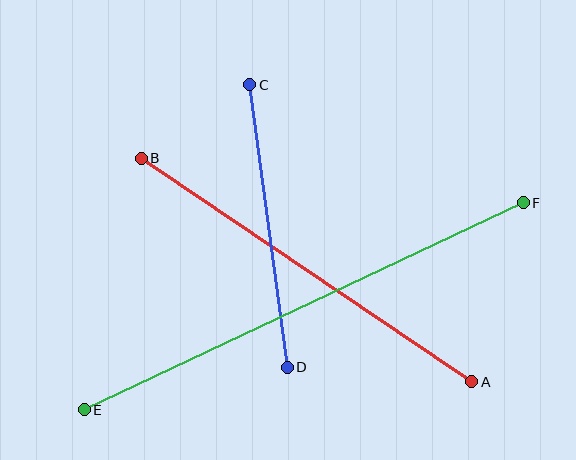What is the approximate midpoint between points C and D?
The midpoint is at approximately (269, 226) pixels.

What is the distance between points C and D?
The distance is approximately 285 pixels.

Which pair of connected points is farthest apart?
Points E and F are farthest apart.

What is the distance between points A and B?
The distance is approximately 399 pixels.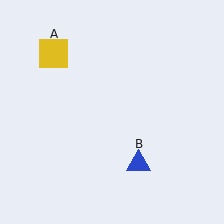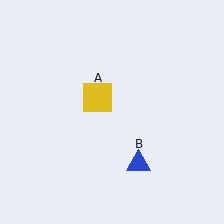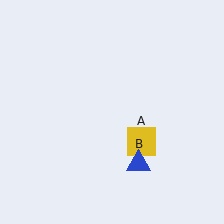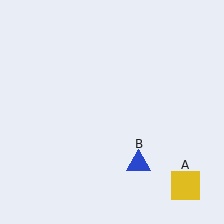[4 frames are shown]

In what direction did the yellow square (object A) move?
The yellow square (object A) moved down and to the right.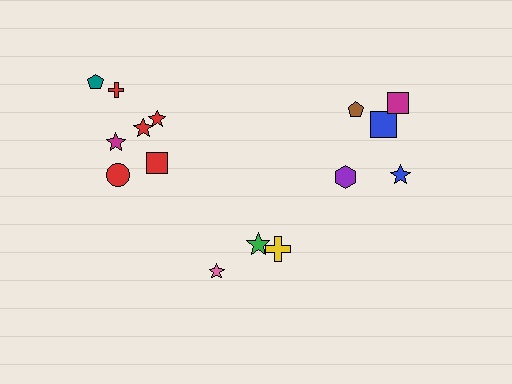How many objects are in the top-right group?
There are 5 objects.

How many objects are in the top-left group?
There are 7 objects.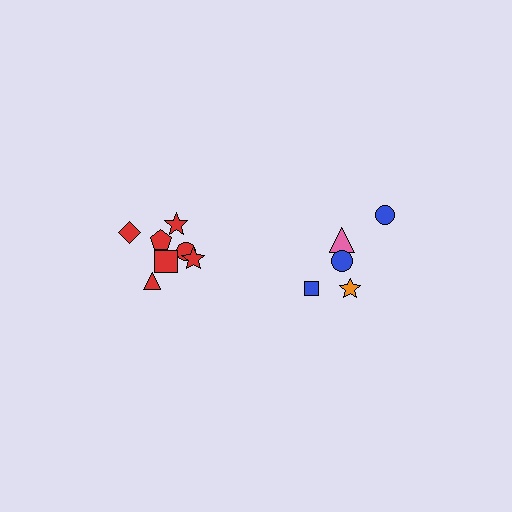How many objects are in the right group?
There are 5 objects.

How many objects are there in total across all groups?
There are 12 objects.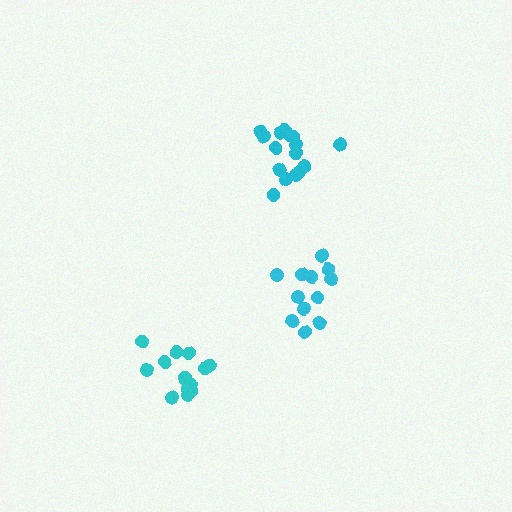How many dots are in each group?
Group 1: 17 dots, Group 2: 12 dots, Group 3: 14 dots (43 total).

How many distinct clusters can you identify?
There are 3 distinct clusters.